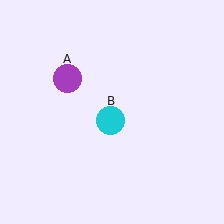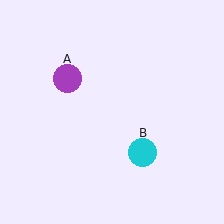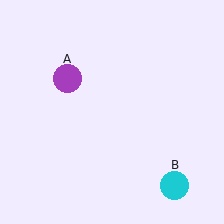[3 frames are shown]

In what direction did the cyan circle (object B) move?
The cyan circle (object B) moved down and to the right.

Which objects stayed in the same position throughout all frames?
Purple circle (object A) remained stationary.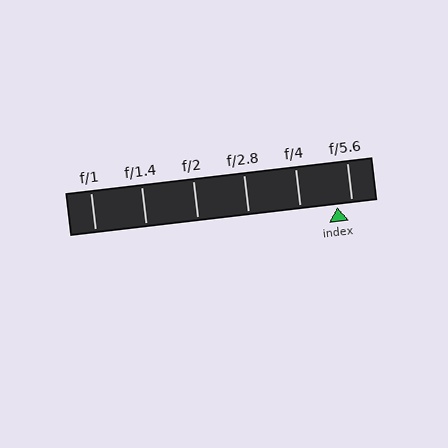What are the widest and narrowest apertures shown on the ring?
The widest aperture shown is f/1 and the narrowest is f/5.6.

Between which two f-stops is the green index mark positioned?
The index mark is between f/4 and f/5.6.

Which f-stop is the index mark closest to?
The index mark is closest to f/5.6.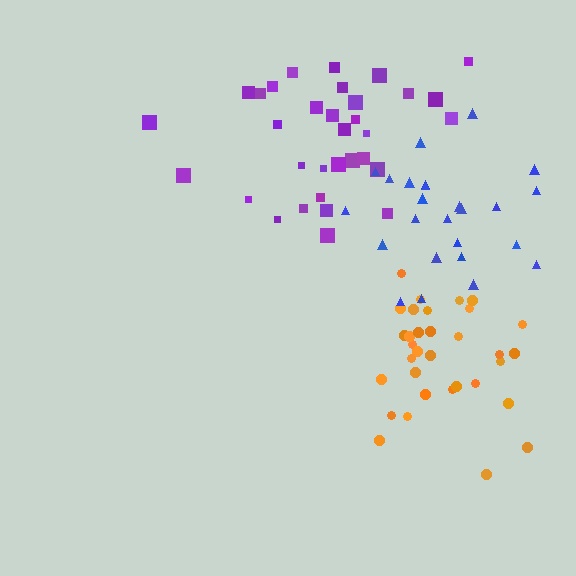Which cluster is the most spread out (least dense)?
Purple.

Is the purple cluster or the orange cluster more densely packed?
Orange.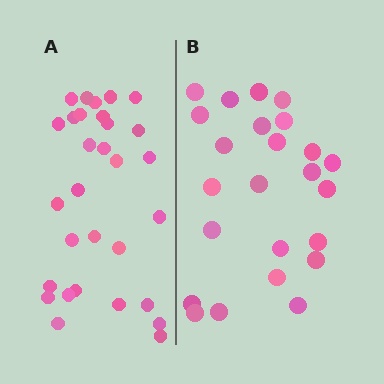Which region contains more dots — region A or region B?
Region A (the left region) has more dots.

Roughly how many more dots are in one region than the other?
Region A has about 6 more dots than region B.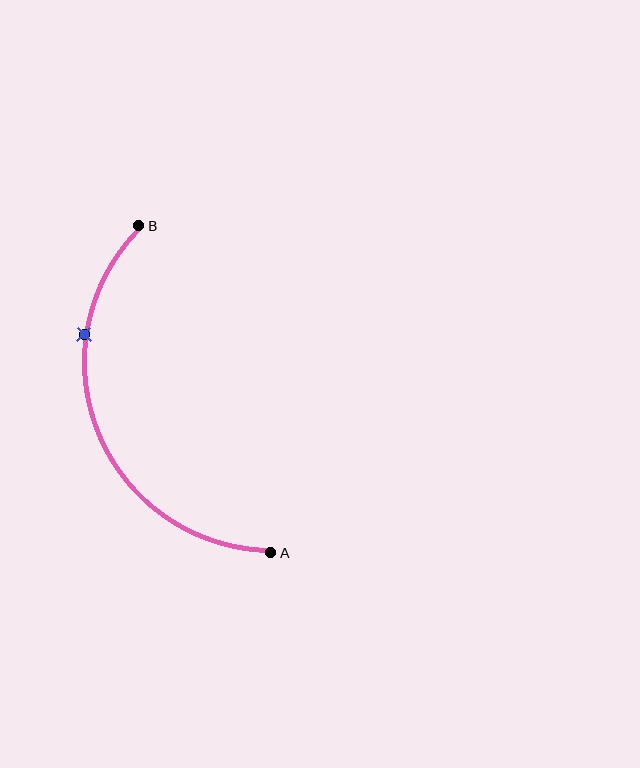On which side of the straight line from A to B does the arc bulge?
The arc bulges to the left of the straight line connecting A and B.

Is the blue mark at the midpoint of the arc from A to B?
No. The blue mark lies on the arc but is closer to endpoint B. The arc midpoint would be at the point on the curve equidistant along the arc from both A and B.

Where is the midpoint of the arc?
The arc midpoint is the point on the curve farthest from the straight line joining A and B. It sits to the left of that line.